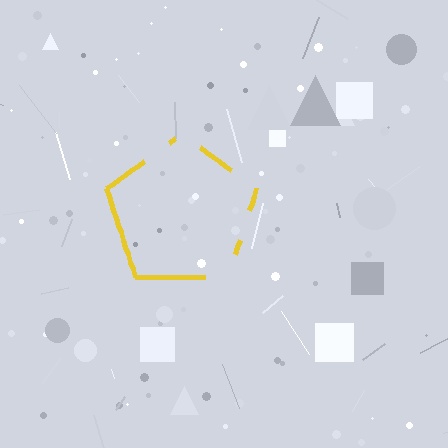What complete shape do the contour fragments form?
The contour fragments form a pentagon.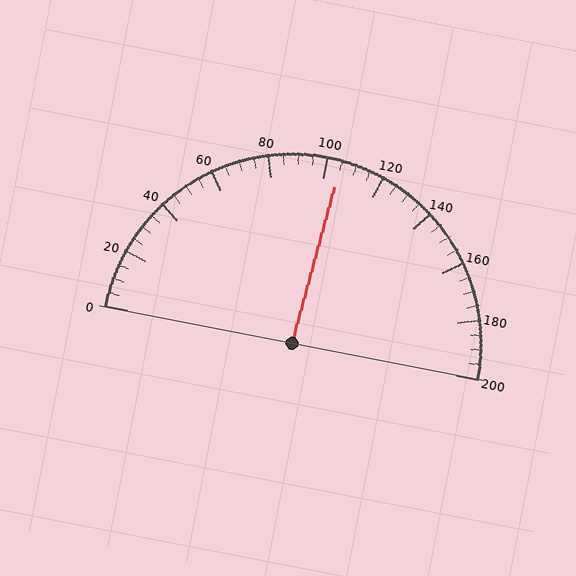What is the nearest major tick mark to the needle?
The nearest major tick mark is 100.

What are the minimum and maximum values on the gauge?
The gauge ranges from 0 to 200.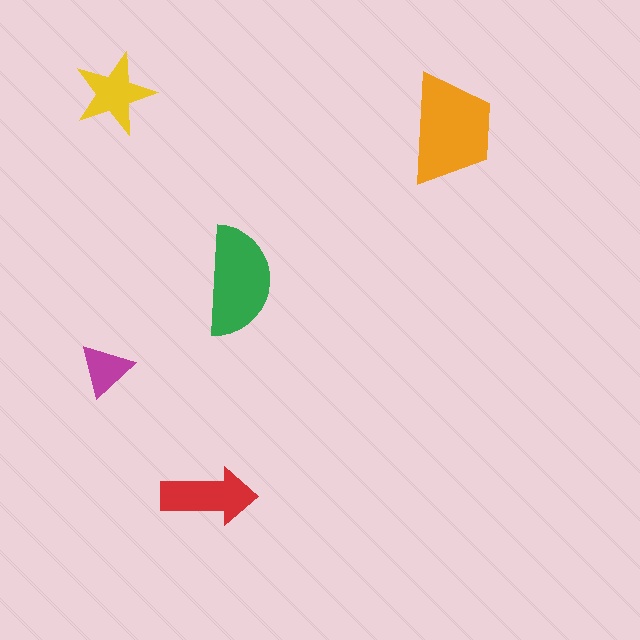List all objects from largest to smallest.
The orange trapezoid, the green semicircle, the red arrow, the yellow star, the magenta triangle.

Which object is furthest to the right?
The orange trapezoid is rightmost.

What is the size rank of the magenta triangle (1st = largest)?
5th.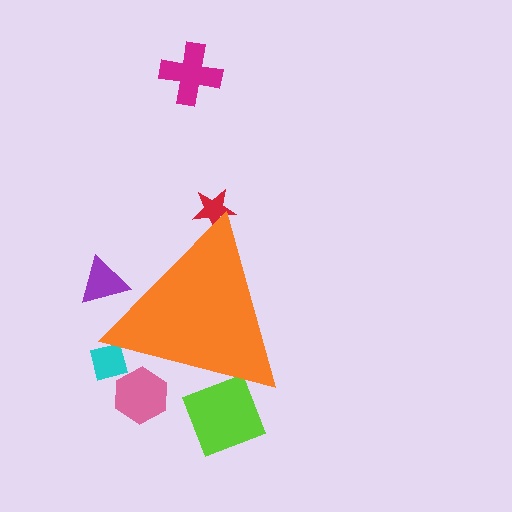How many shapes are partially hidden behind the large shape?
5 shapes are partially hidden.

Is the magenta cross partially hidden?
No, the magenta cross is fully visible.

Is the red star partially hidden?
Yes, the red star is partially hidden behind the orange triangle.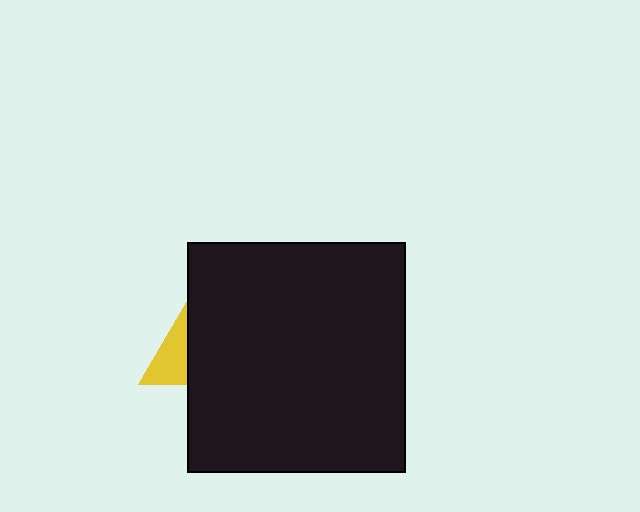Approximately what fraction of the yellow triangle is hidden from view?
Roughly 68% of the yellow triangle is hidden behind the black rectangle.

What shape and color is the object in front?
The object in front is a black rectangle.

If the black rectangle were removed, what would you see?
You would see the complete yellow triangle.